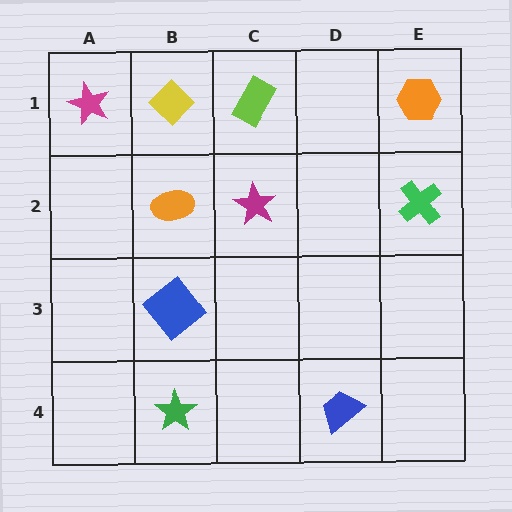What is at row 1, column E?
An orange hexagon.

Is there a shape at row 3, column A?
No, that cell is empty.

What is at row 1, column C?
A lime rectangle.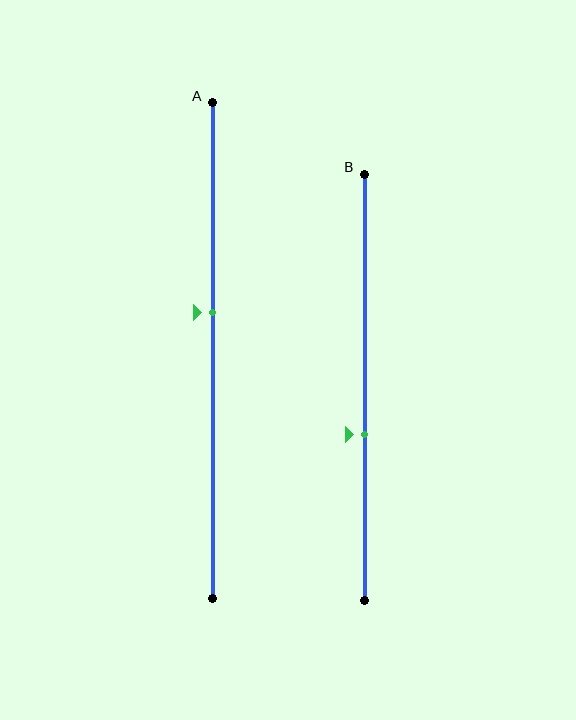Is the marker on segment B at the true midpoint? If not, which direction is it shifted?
No, the marker on segment B is shifted downward by about 11% of the segment length.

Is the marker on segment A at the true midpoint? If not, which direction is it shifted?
No, the marker on segment A is shifted upward by about 8% of the segment length.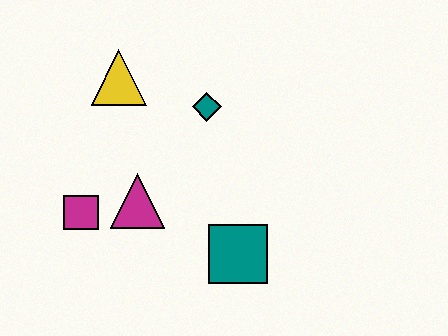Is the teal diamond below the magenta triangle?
No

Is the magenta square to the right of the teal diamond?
No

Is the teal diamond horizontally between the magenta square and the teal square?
Yes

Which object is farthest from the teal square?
The yellow triangle is farthest from the teal square.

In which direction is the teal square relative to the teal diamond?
The teal square is below the teal diamond.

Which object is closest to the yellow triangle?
The teal diamond is closest to the yellow triangle.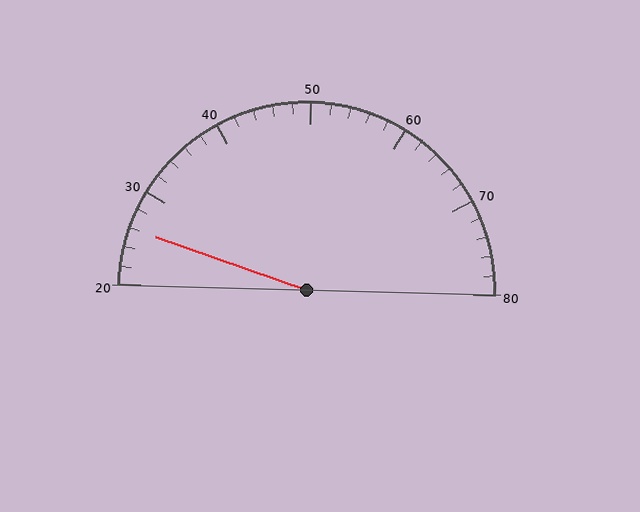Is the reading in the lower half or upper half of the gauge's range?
The reading is in the lower half of the range (20 to 80).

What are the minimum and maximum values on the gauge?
The gauge ranges from 20 to 80.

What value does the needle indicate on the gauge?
The needle indicates approximately 26.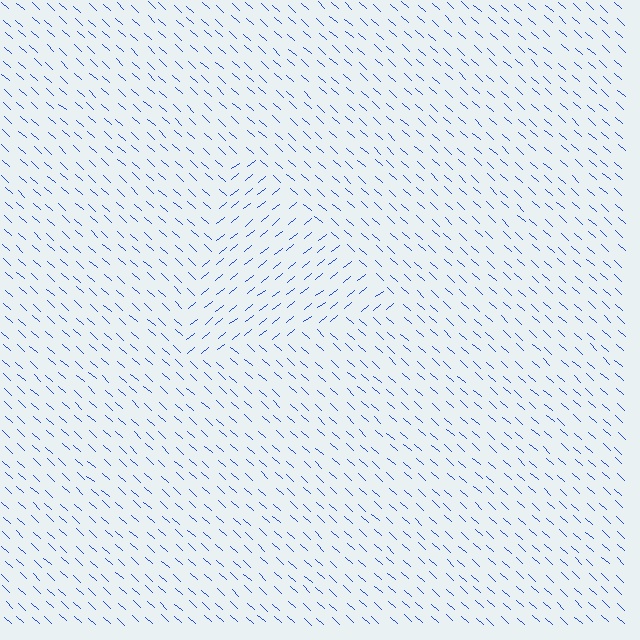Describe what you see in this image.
The image is filled with small blue line segments. A triangle region in the image has lines oriented differently from the surrounding lines, creating a visible texture boundary.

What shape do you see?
I see a triangle.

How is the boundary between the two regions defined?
The boundary is defined purely by a change in line orientation (approximately 80 degrees difference). All lines are the same color and thickness.